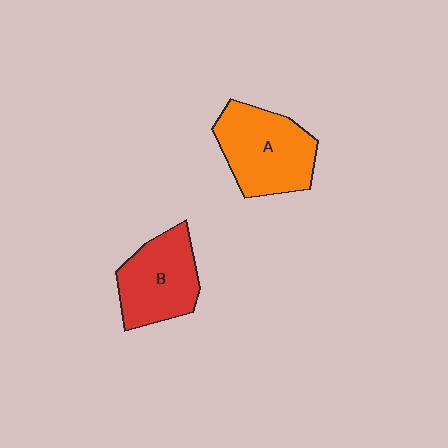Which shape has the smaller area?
Shape B (red).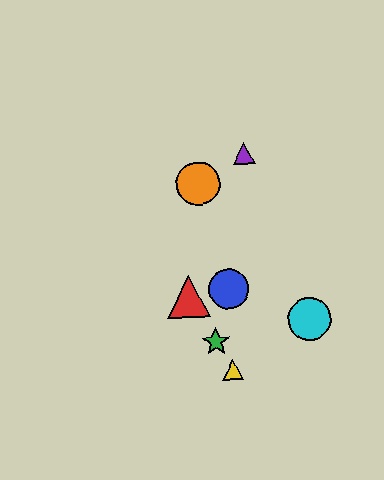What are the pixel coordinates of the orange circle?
The orange circle is at (198, 184).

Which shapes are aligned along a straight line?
The red triangle, the green star, the yellow triangle are aligned along a straight line.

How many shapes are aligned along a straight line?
3 shapes (the red triangle, the green star, the yellow triangle) are aligned along a straight line.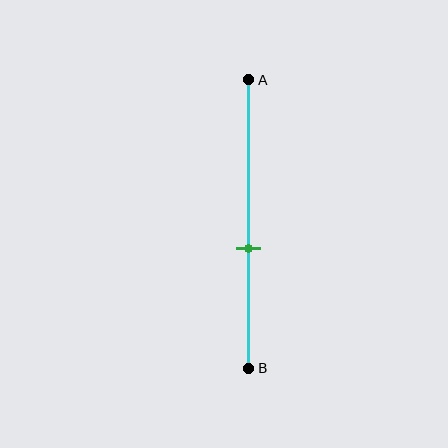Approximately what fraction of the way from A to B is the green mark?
The green mark is approximately 60% of the way from A to B.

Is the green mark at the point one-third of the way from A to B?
No, the mark is at about 60% from A, not at the 33% one-third point.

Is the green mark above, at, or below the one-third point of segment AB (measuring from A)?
The green mark is below the one-third point of segment AB.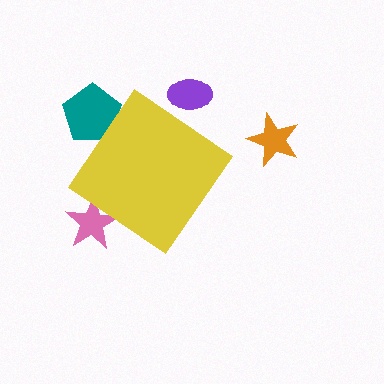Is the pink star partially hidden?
Yes, the pink star is partially hidden behind the yellow diamond.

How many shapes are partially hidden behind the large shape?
3 shapes are partially hidden.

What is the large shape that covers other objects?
A yellow diamond.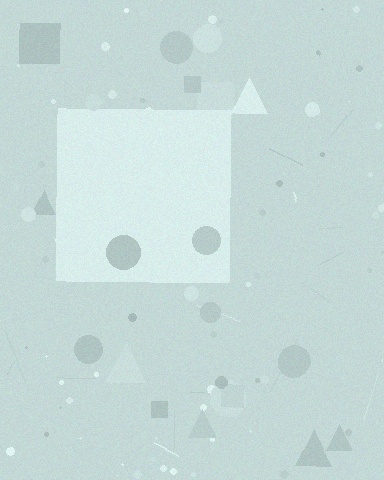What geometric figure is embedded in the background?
A square is embedded in the background.